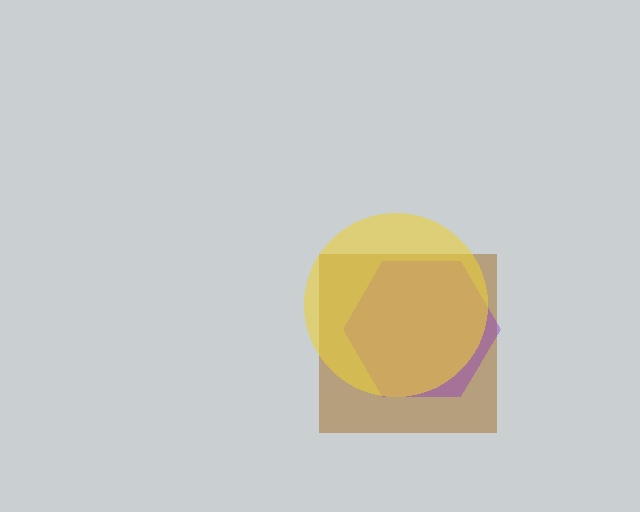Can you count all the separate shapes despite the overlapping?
Yes, there are 3 separate shapes.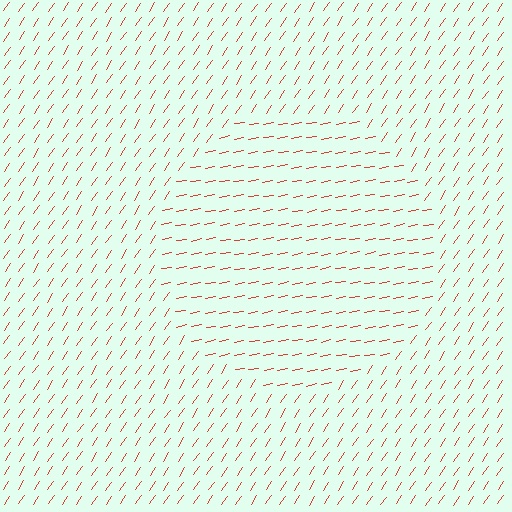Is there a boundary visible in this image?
Yes, there is a texture boundary formed by a change in line orientation.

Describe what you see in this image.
The image is filled with small red line segments. A circle region in the image has lines oriented differently from the surrounding lines, creating a visible texture boundary.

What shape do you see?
I see a circle.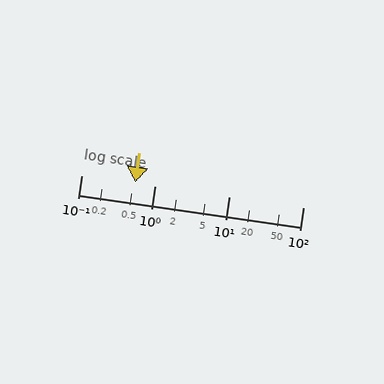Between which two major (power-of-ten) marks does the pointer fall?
The pointer is between 0.1 and 1.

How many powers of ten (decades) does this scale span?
The scale spans 3 decades, from 0.1 to 100.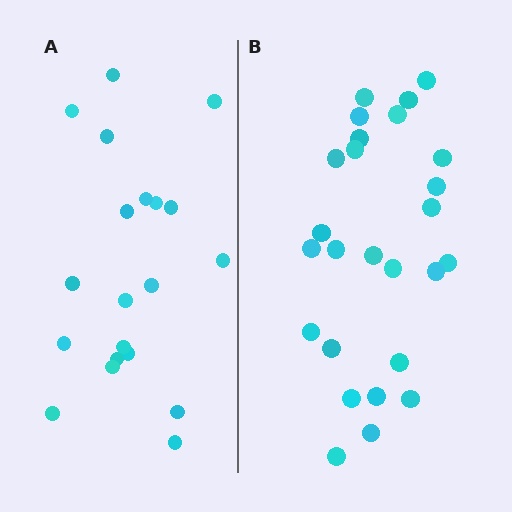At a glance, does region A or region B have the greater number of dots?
Region B (the right region) has more dots.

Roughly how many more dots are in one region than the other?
Region B has about 6 more dots than region A.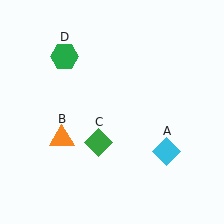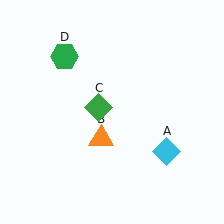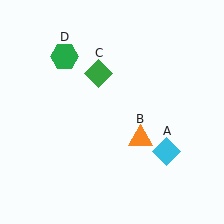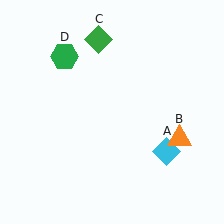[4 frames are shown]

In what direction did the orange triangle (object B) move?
The orange triangle (object B) moved right.